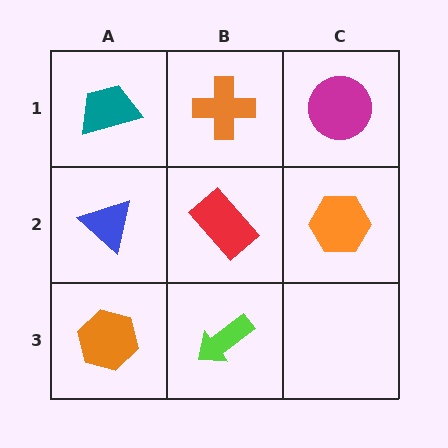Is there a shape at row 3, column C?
No, that cell is empty.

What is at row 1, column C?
A magenta circle.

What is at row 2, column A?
A blue triangle.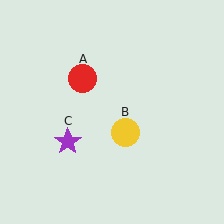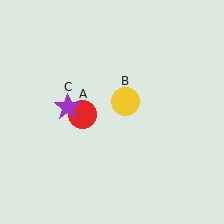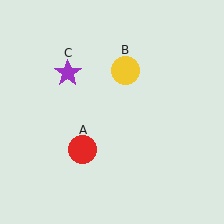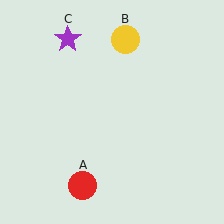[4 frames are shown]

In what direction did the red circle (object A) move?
The red circle (object A) moved down.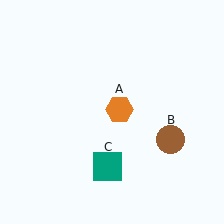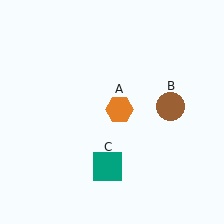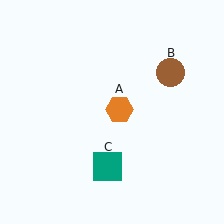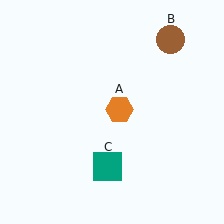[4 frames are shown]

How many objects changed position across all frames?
1 object changed position: brown circle (object B).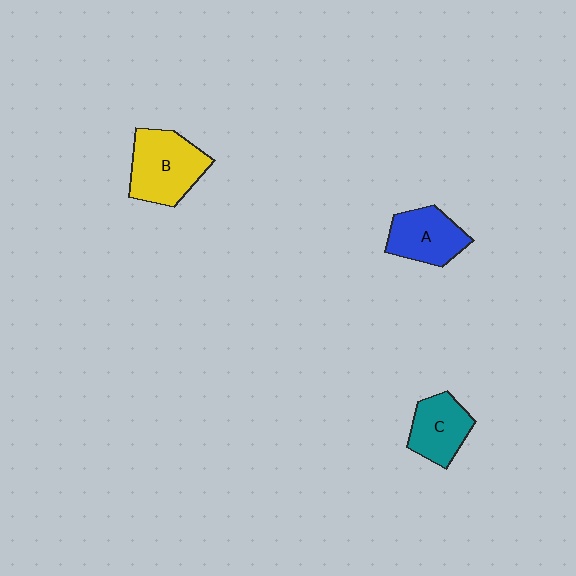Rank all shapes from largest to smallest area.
From largest to smallest: B (yellow), A (blue), C (teal).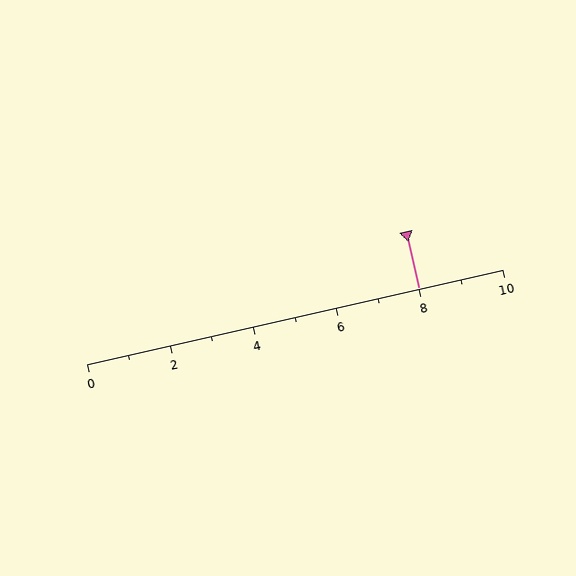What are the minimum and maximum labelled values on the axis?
The axis runs from 0 to 10.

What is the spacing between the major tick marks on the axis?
The major ticks are spaced 2 apart.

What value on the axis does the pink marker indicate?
The marker indicates approximately 8.